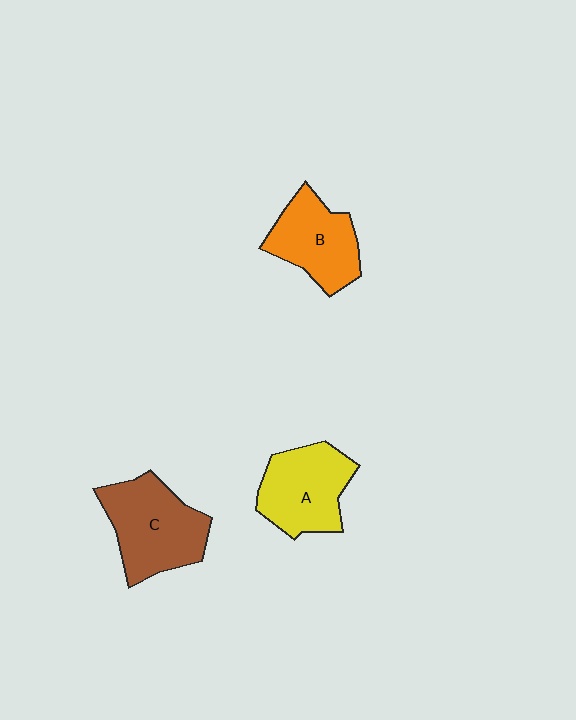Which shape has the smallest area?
Shape B (orange).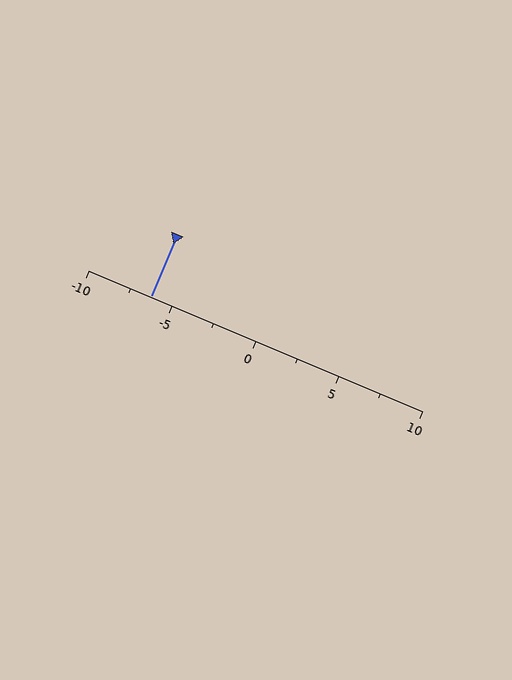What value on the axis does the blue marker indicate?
The marker indicates approximately -6.2.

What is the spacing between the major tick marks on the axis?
The major ticks are spaced 5 apart.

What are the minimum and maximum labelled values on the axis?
The axis runs from -10 to 10.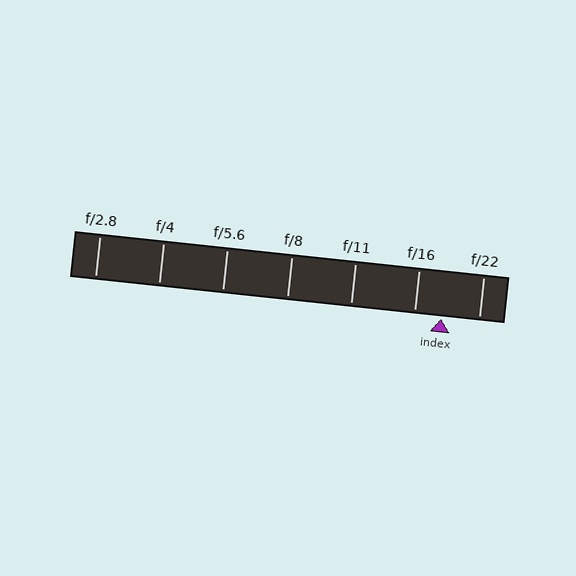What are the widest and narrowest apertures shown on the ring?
The widest aperture shown is f/2.8 and the narrowest is f/22.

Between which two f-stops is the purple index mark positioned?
The index mark is between f/16 and f/22.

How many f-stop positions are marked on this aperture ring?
There are 7 f-stop positions marked.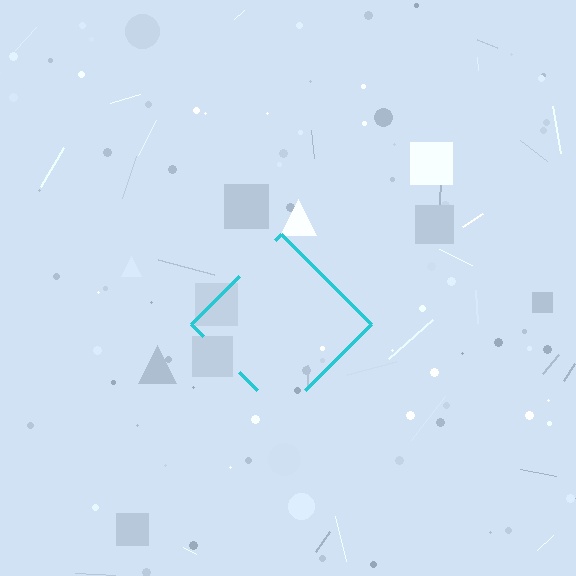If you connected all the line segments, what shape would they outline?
They would outline a diamond.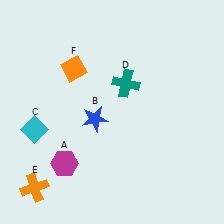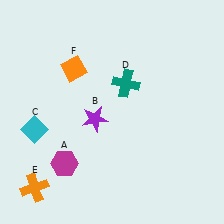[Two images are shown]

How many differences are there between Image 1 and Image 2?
There is 1 difference between the two images.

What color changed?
The star (B) changed from blue in Image 1 to purple in Image 2.